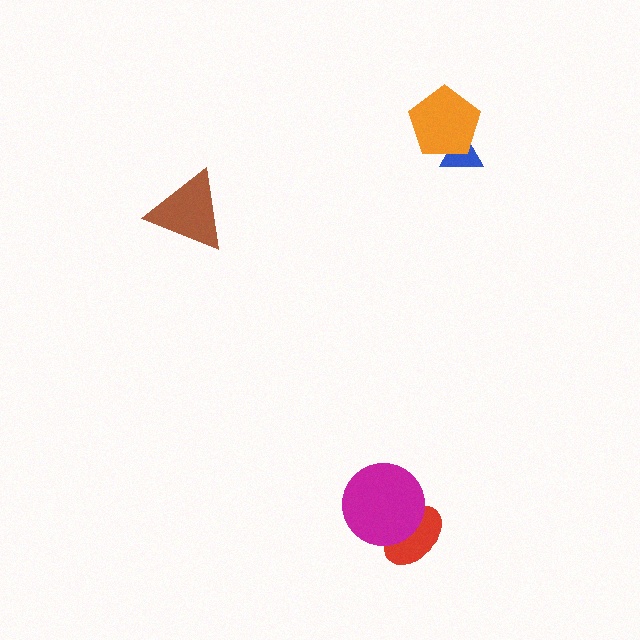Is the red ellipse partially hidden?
Yes, it is partially covered by another shape.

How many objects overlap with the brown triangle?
0 objects overlap with the brown triangle.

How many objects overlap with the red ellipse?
1 object overlaps with the red ellipse.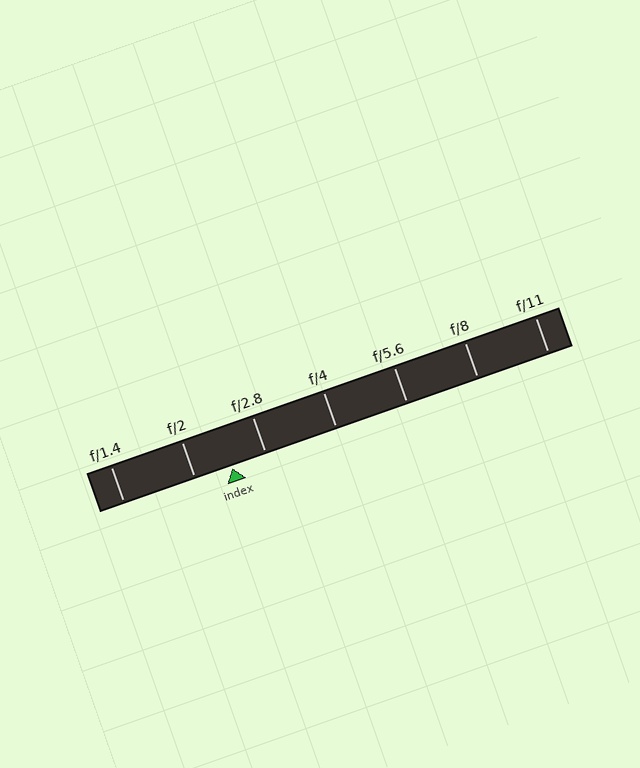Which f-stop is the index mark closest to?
The index mark is closest to f/2.8.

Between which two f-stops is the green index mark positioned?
The index mark is between f/2 and f/2.8.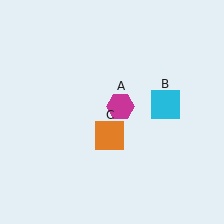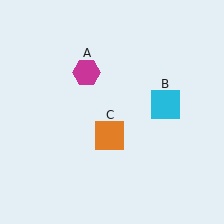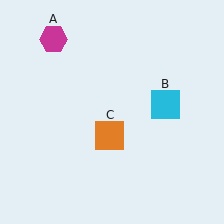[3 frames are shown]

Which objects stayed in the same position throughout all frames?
Cyan square (object B) and orange square (object C) remained stationary.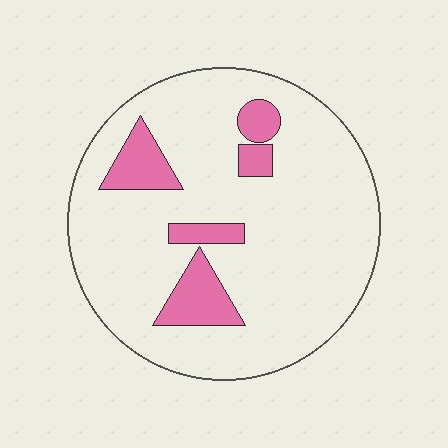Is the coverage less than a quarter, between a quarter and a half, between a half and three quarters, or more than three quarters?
Less than a quarter.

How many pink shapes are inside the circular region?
5.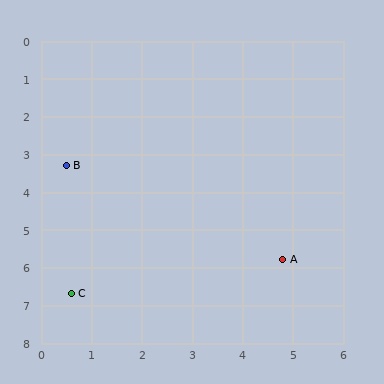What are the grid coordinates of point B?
Point B is at approximately (0.5, 3.3).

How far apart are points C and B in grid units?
Points C and B are about 3.4 grid units apart.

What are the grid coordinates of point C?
Point C is at approximately (0.6, 6.7).